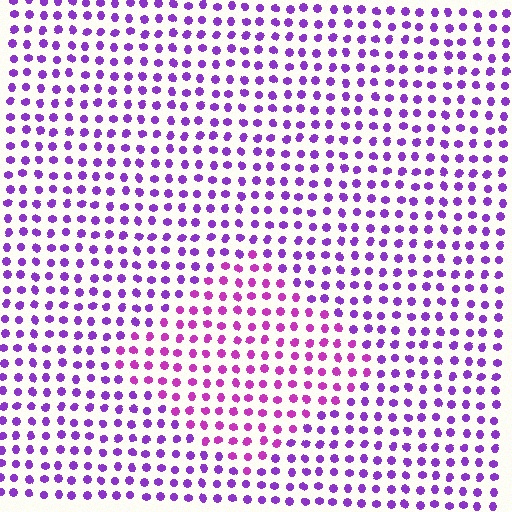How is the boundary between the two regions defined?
The boundary is defined purely by a slight shift in hue (about 29 degrees). Spacing, size, and orientation are identical on both sides.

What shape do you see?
I see a diamond.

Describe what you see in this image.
The image is filled with small purple elements in a uniform arrangement. A diamond-shaped region is visible where the elements are tinted to a slightly different hue, forming a subtle color boundary.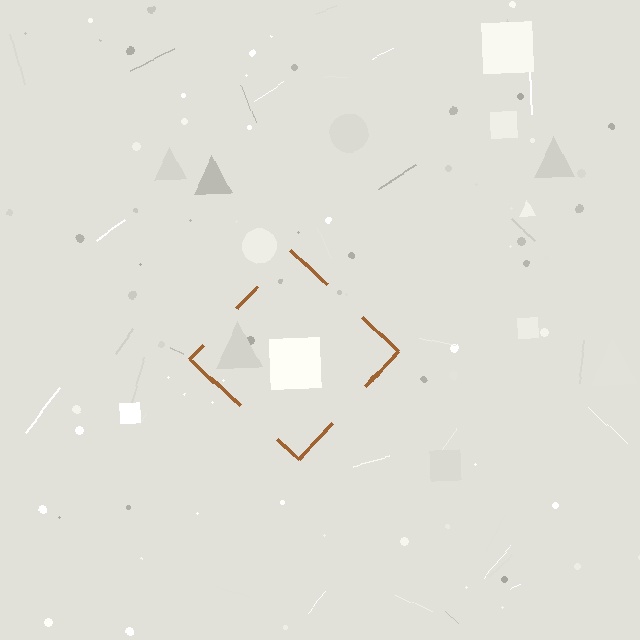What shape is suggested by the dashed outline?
The dashed outline suggests a diamond.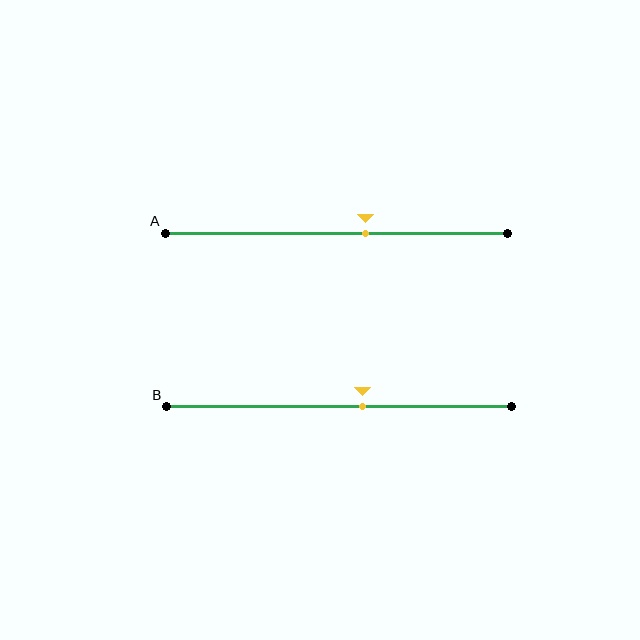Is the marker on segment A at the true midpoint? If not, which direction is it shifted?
No, the marker on segment A is shifted to the right by about 8% of the segment length.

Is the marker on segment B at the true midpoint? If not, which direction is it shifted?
No, the marker on segment B is shifted to the right by about 7% of the segment length.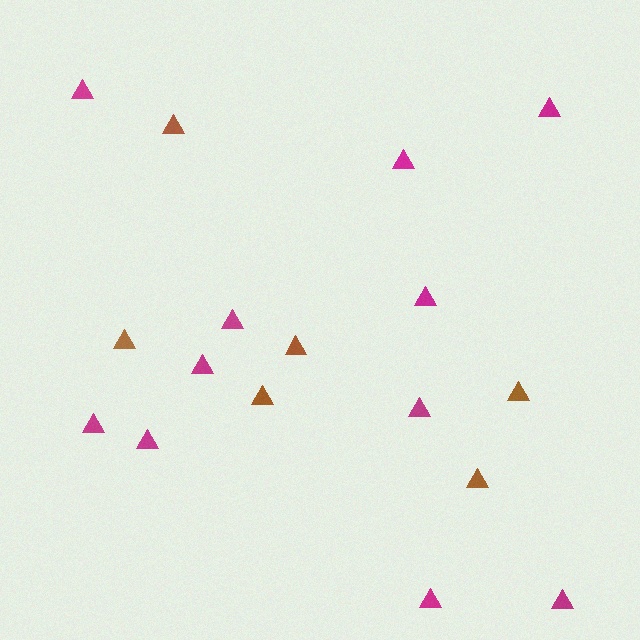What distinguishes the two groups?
There are 2 groups: one group of brown triangles (6) and one group of magenta triangles (11).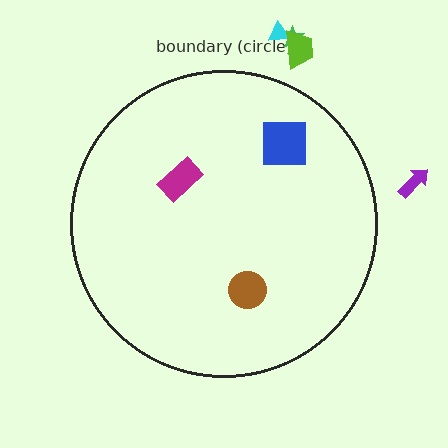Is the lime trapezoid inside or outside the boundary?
Outside.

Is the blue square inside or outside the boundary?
Inside.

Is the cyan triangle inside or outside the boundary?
Outside.